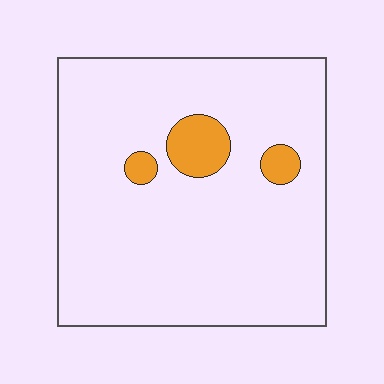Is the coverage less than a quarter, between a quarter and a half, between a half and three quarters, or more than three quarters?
Less than a quarter.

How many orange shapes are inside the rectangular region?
3.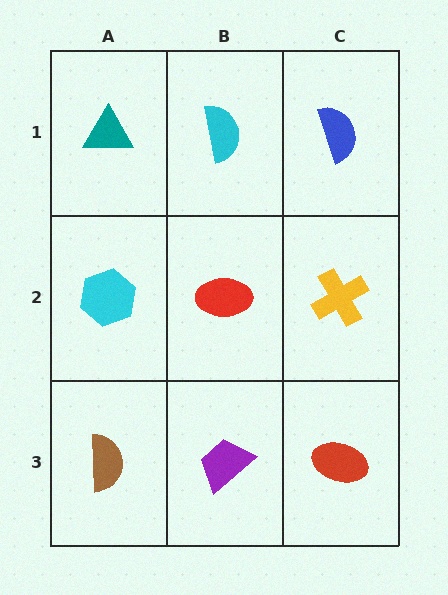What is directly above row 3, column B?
A red ellipse.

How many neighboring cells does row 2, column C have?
3.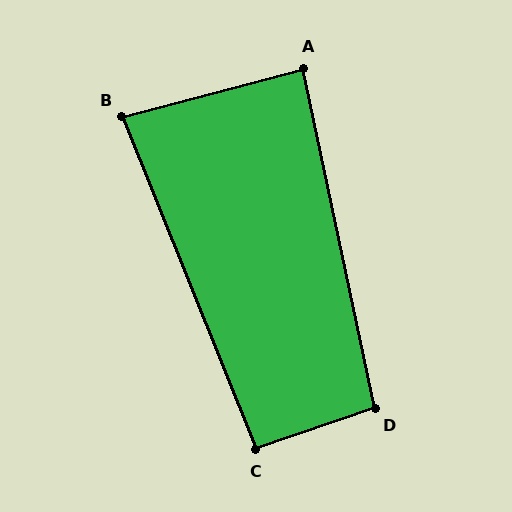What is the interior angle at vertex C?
Approximately 93 degrees (approximately right).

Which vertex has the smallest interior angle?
B, at approximately 83 degrees.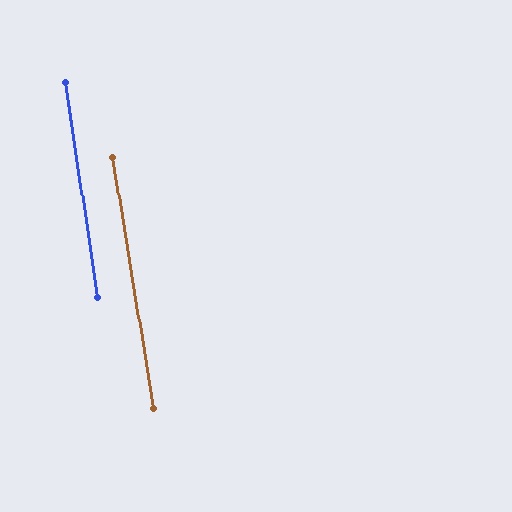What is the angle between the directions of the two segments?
Approximately 1 degree.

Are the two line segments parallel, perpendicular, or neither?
Parallel — their directions differ by only 0.6°.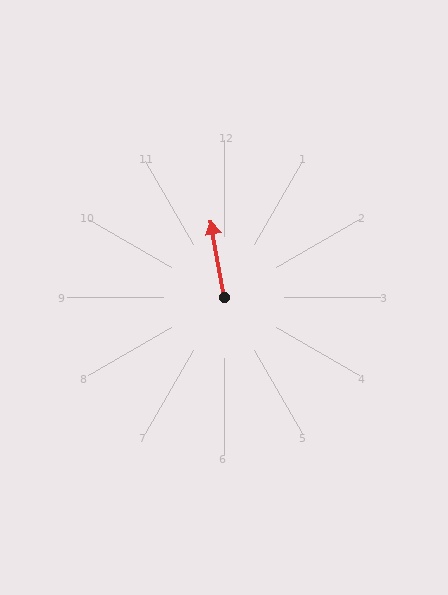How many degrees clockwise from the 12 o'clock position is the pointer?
Approximately 350 degrees.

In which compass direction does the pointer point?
North.